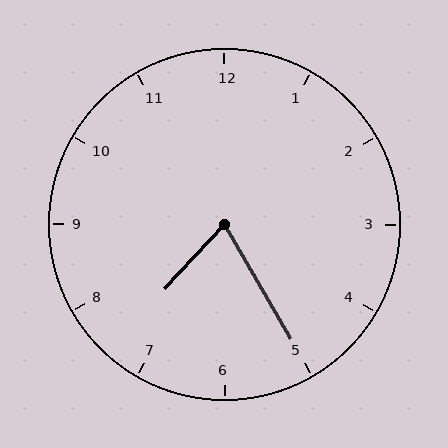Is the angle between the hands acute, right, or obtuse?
It is acute.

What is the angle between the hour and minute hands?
Approximately 72 degrees.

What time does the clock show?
7:25.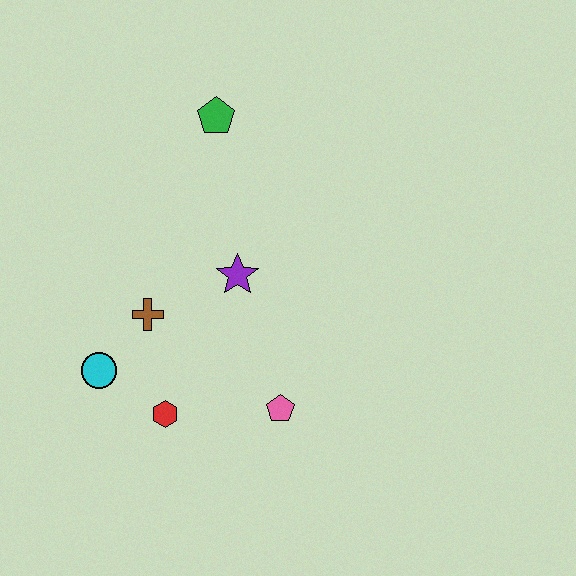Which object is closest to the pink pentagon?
The red hexagon is closest to the pink pentagon.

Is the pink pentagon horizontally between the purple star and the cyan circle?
No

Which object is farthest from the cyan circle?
The green pentagon is farthest from the cyan circle.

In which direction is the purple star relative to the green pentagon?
The purple star is below the green pentagon.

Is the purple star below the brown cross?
No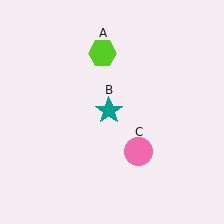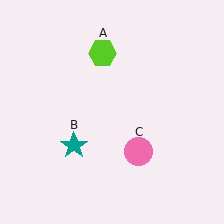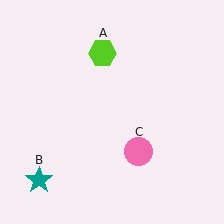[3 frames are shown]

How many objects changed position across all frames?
1 object changed position: teal star (object B).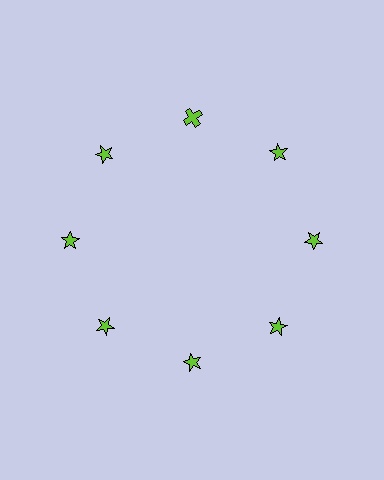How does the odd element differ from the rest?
It has a different shape: cross instead of star.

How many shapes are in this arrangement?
There are 8 shapes arranged in a ring pattern.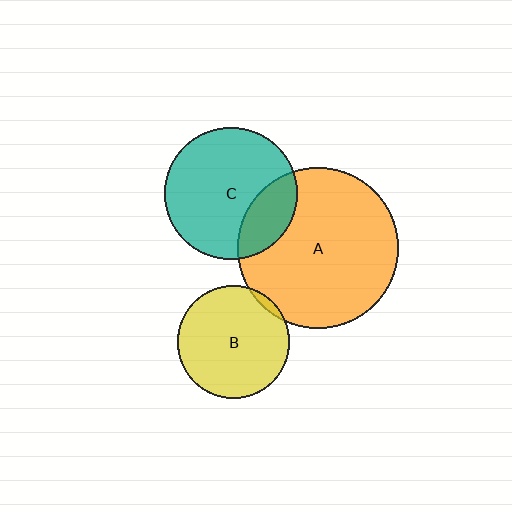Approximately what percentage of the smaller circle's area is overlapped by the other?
Approximately 25%.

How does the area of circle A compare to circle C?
Approximately 1.5 times.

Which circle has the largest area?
Circle A (orange).